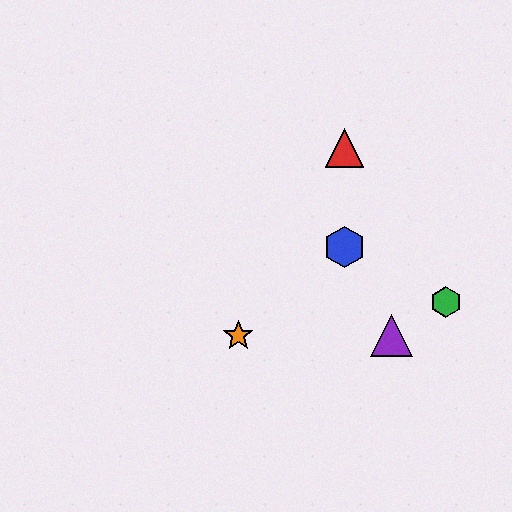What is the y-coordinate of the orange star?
The orange star is at y≈336.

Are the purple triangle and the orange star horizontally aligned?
Yes, both are at y≈336.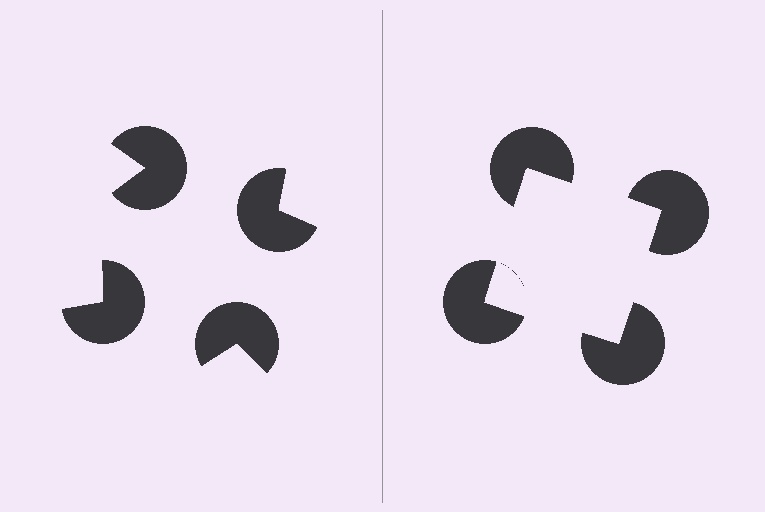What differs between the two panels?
The pac-man discs are positioned identically on both sides; only the wedge orientations differ. On the right they align to a square; on the left they are misaligned.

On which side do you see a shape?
An illusory square appears on the right side. On the left side the wedge cuts are rotated, so no coherent shape forms.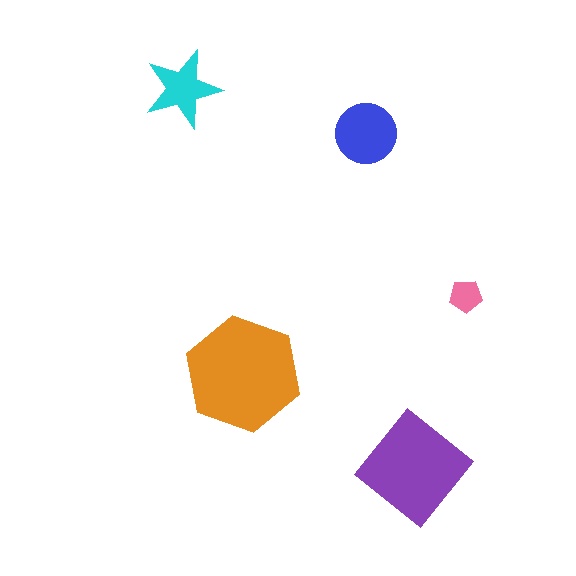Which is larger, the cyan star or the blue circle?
The blue circle.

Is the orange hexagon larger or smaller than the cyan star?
Larger.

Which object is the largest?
The orange hexagon.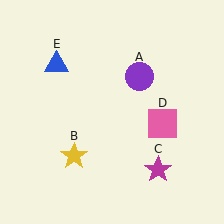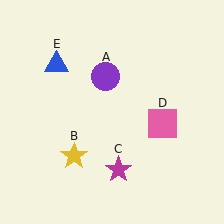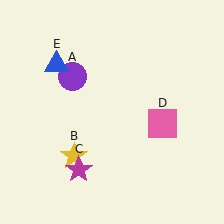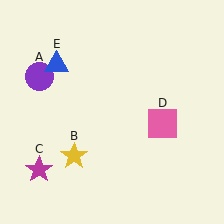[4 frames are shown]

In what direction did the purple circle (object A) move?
The purple circle (object A) moved left.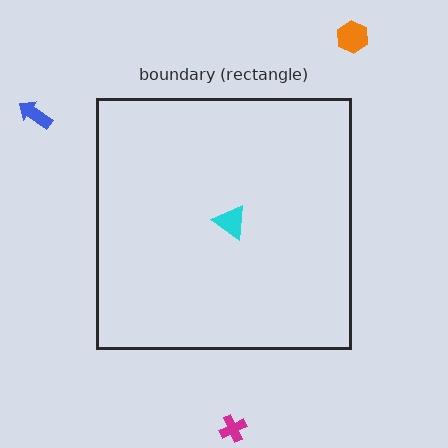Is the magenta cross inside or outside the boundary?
Outside.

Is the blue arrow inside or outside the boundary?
Outside.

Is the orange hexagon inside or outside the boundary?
Outside.